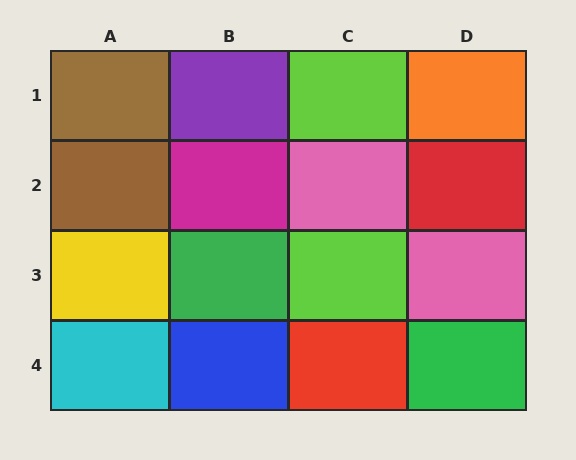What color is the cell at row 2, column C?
Pink.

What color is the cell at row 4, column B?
Blue.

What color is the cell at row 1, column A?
Brown.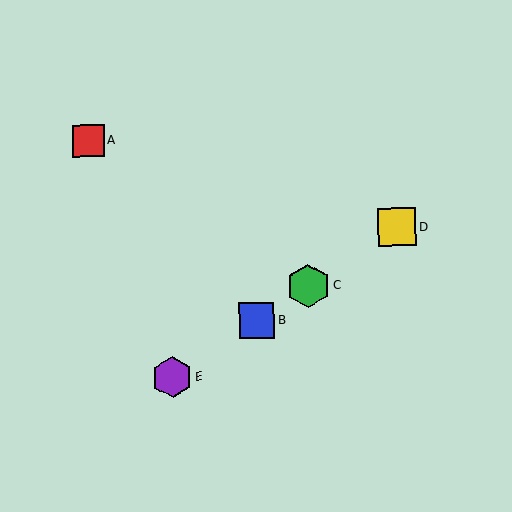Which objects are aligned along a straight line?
Objects B, C, D, E are aligned along a straight line.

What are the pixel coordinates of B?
Object B is at (257, 321).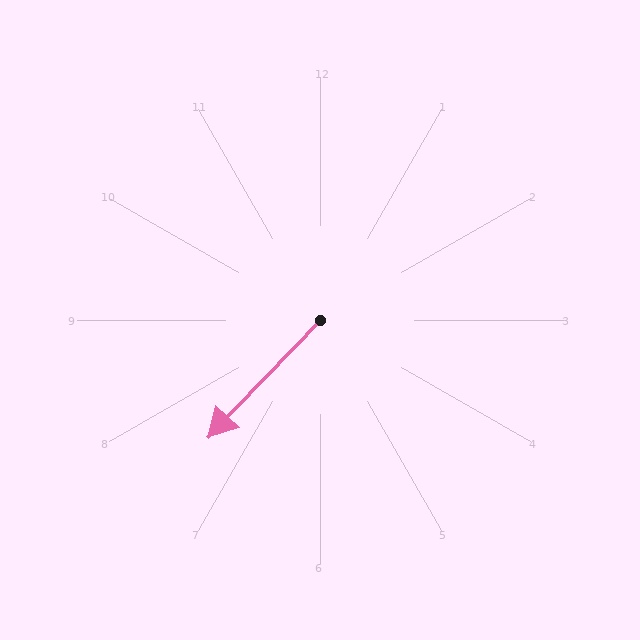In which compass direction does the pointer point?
Southwest.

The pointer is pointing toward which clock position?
Roughly 7 o'clock.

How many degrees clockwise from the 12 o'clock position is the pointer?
Approximately 224 degrees.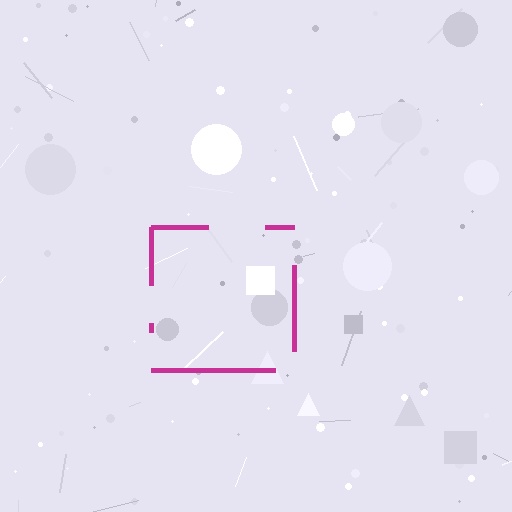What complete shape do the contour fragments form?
The contour fragments form a square.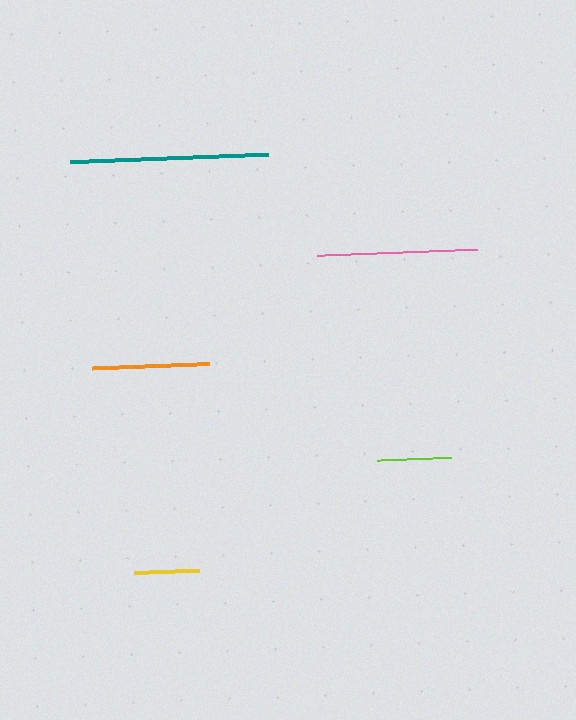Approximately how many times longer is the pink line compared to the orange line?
The pink line is approximately 1.4 times the length of the orange line.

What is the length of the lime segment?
The lime segment is approximately 73 pixels long.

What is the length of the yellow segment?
The yellow segment is approximately 66 pixels long.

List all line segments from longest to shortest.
From longest to shortest: teal, pink, orange, lime, yellow.